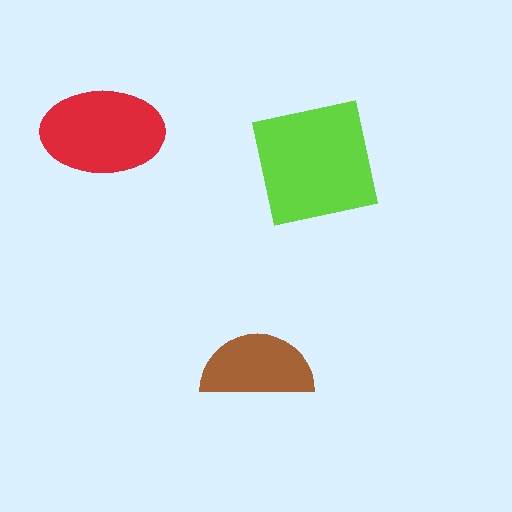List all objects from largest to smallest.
The lime square, the red ellipse, the brown semicircle.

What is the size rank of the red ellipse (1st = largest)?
2nd.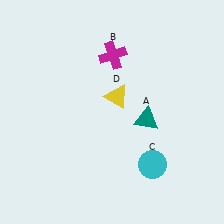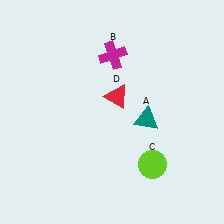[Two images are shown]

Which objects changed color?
C changed from cyan to lime. D changed from yellow to red.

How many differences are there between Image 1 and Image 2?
There are 2 differences between the two images.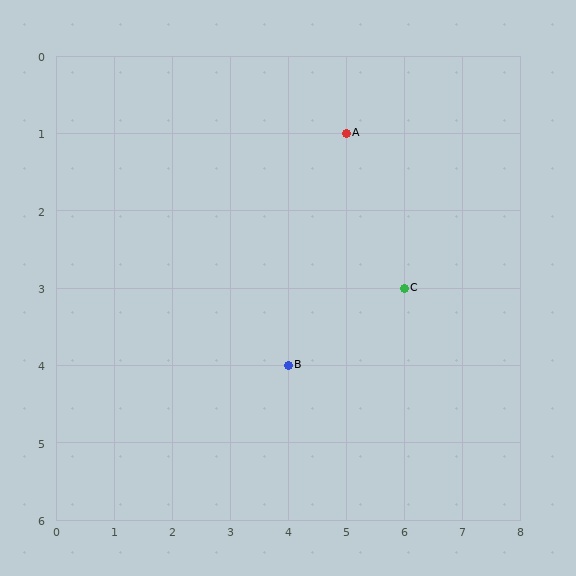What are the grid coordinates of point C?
Point C is at grid coordinates (6, 3).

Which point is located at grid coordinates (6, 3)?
Point C is at (6, 3).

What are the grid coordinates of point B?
Point B is at grid coordinates (4, 4).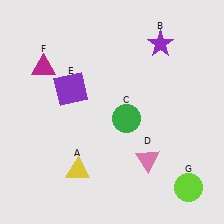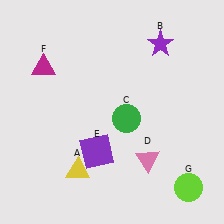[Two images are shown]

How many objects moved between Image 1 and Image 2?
1 object moved between the two images.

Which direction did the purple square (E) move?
The purple square (E) moved down.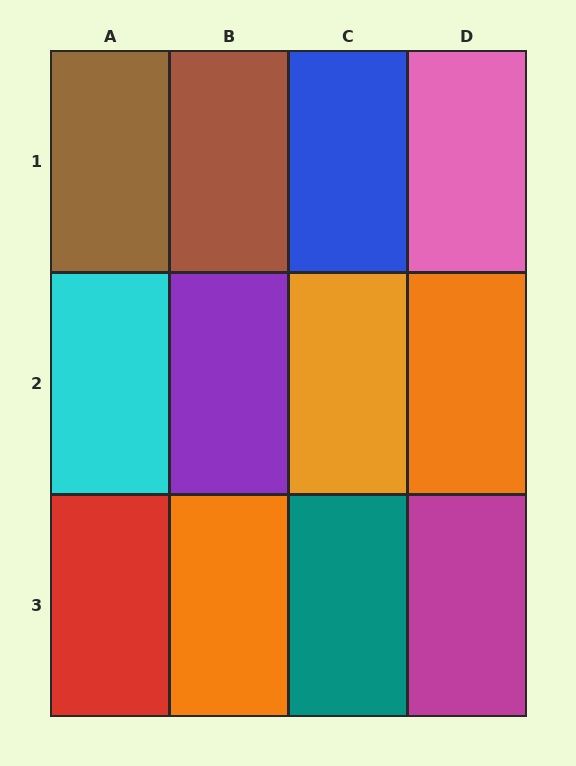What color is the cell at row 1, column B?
Brown.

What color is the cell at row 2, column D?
Orange.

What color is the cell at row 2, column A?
Cyan.